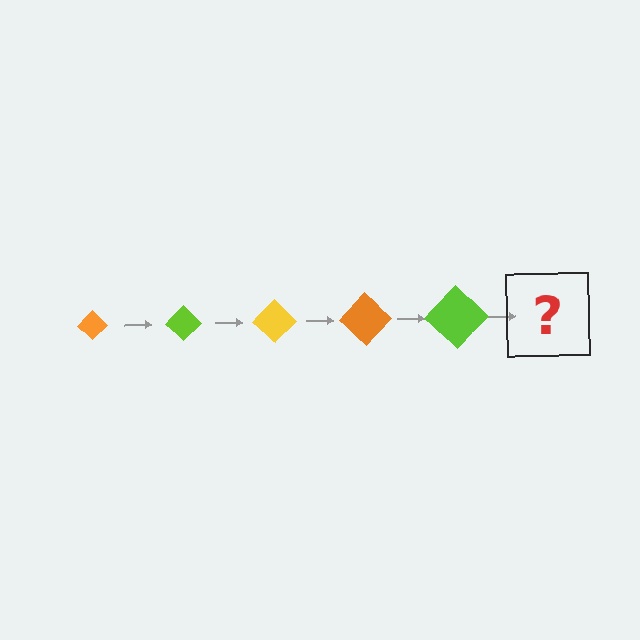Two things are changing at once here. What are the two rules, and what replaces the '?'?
The two rules are that the diamond grows larger each step and the color cycles through orange, lime, and yellow. The '?' should be a yellow diamond, larger than the previous one.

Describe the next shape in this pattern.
It should be a yellow diamond, larger than the previous one.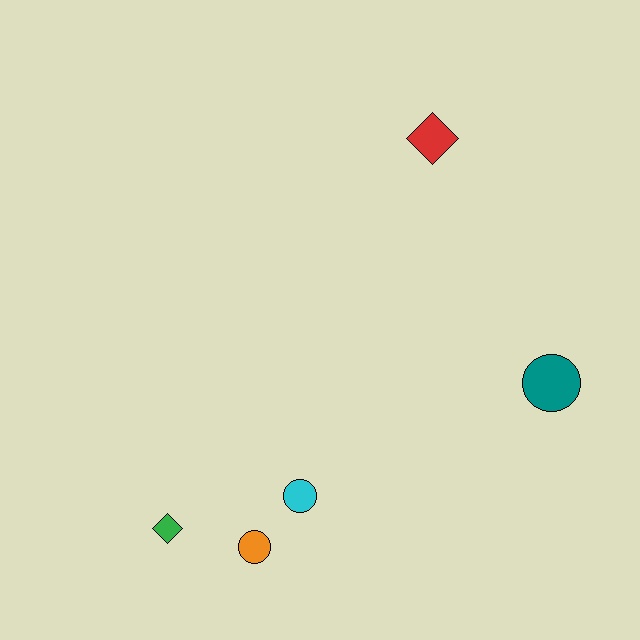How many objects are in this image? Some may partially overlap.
There are 5 objects.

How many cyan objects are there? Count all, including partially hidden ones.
There is 1 cyan object.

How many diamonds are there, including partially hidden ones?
There are 2 diamonds.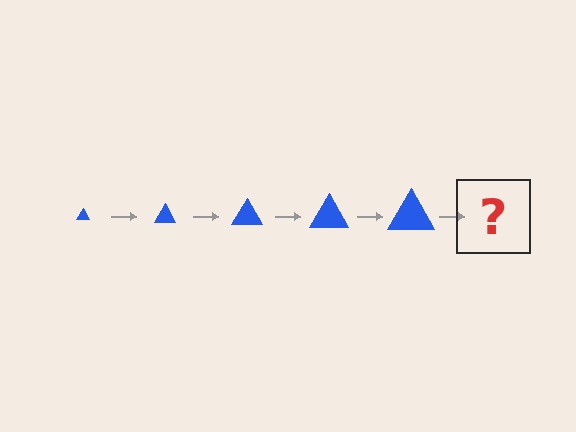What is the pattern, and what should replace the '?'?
The pattern is that the triangle gets progressively larger each step. The '?' should be a blue triangle, larger than the previous one.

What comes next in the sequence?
The next element should be a blue triangle, larger than the previous one.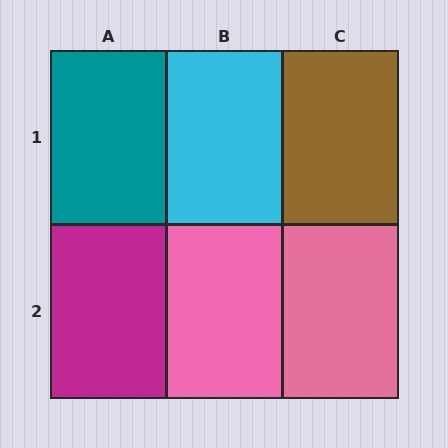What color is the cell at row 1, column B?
Cyan.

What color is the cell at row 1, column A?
Teal.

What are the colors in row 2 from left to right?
Magenta, pink, pink.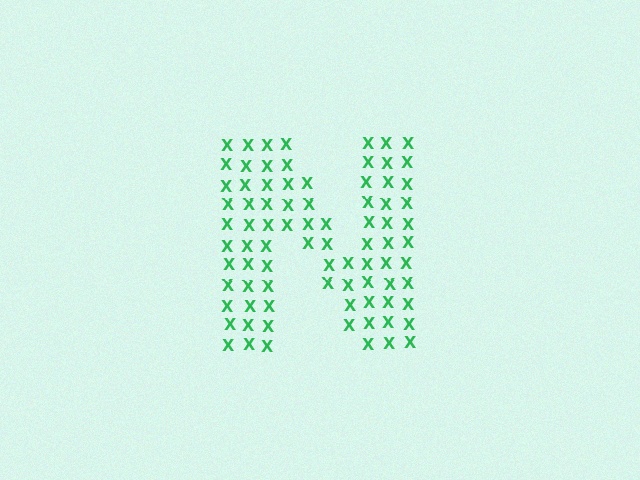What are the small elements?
The small elements are letter X's.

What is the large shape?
The large shape is the letter N.